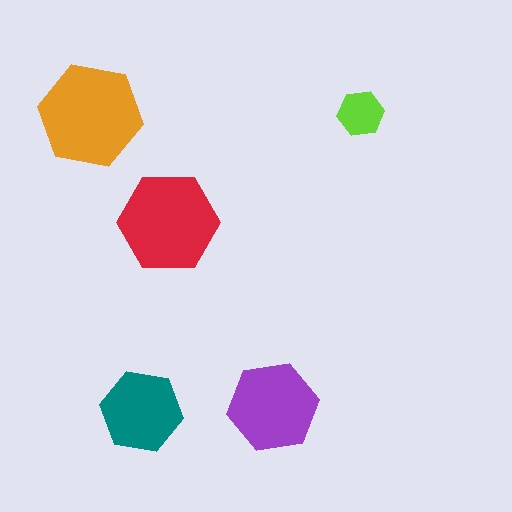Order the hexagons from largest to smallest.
the orange one, the red one, the purple one, the teal one, the lime one.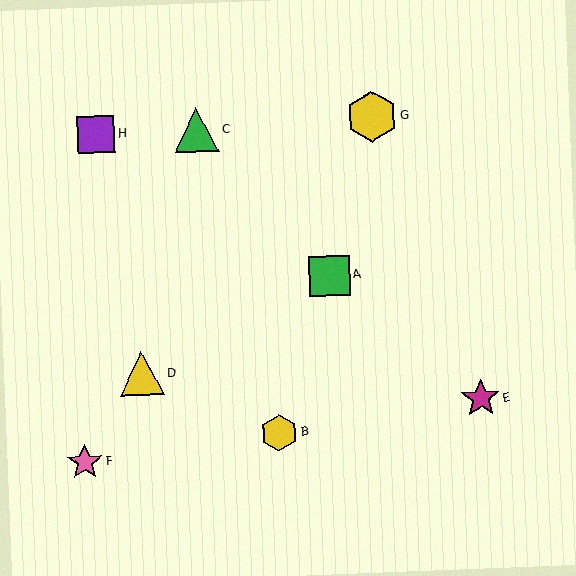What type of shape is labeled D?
Shape D is a yellow triangle.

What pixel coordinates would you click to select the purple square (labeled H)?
Click at (96, 134) to select the purple square H.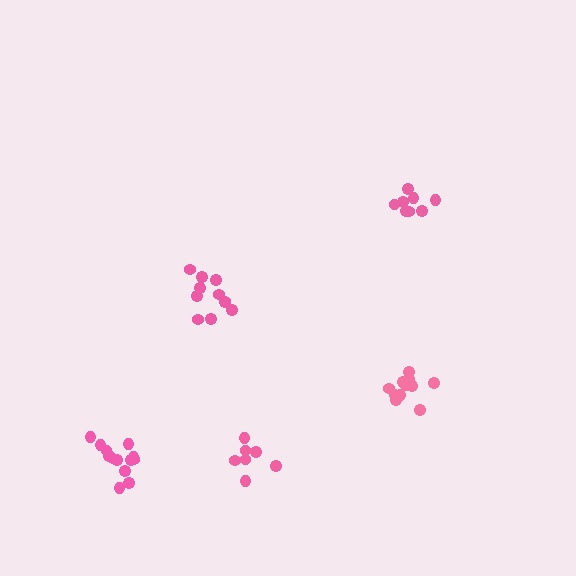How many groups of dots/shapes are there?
There are 5 groups.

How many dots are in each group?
Group 1: 11 dots, Group 2: 8 dots, Group 3: 11 dots, Group 4: 7 dots, Group 5: 13 dots (50 total).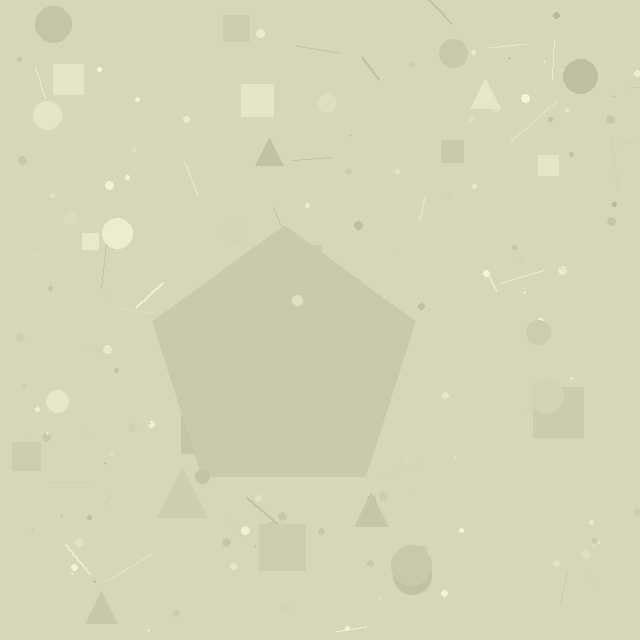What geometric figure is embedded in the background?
A pentagon is embedded in the background.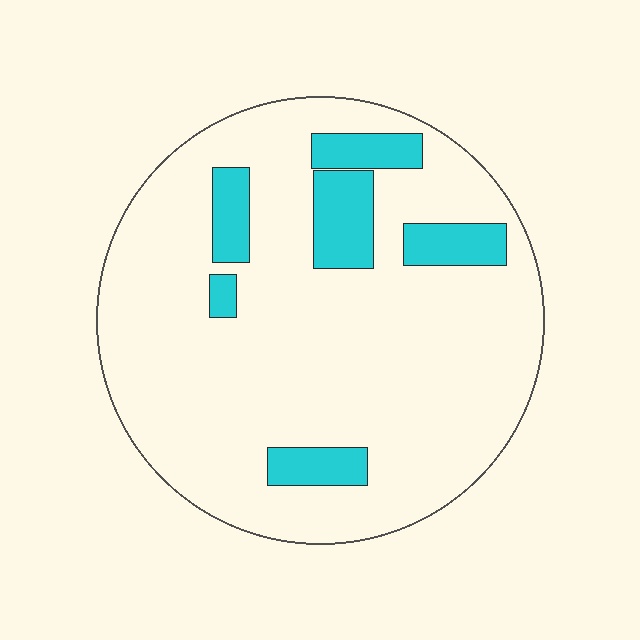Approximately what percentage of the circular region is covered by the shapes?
Approximately 15%.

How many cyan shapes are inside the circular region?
6.